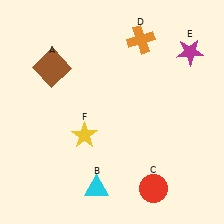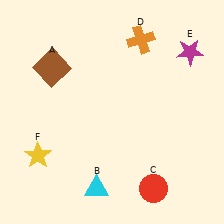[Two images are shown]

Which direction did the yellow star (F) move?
The yellow star (F) moved left.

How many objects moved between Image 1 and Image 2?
1 object moved between the two images.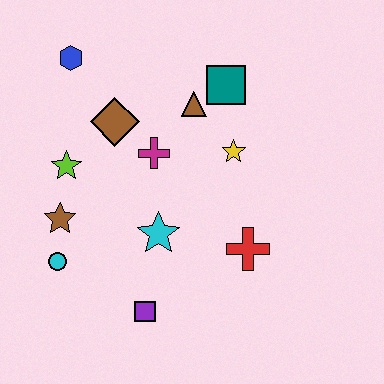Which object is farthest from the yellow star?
The cyan circle is farthest from the yellow star.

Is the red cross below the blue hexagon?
Yes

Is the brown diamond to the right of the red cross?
No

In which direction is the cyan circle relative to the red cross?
The cyan circle is to the left of the red cross.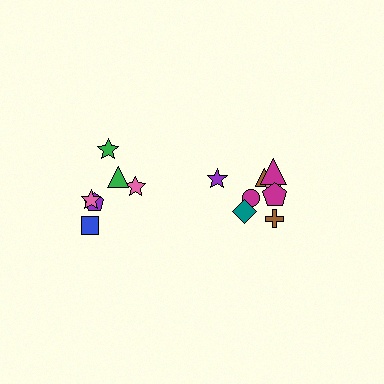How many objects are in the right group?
There are 8 objects.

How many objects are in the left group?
There are 6 objects.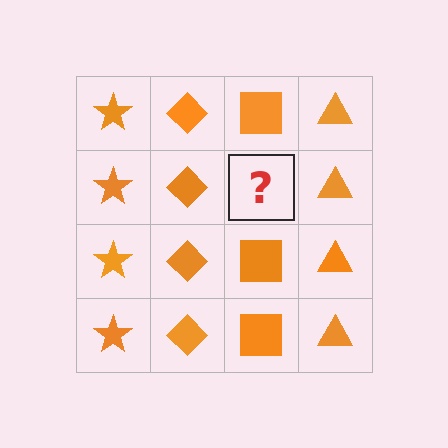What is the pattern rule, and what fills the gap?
The rule is that each column has a consistent shape. The gap should be filled with an orange square.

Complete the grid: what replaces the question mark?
The question mark should be replaced with an orange square.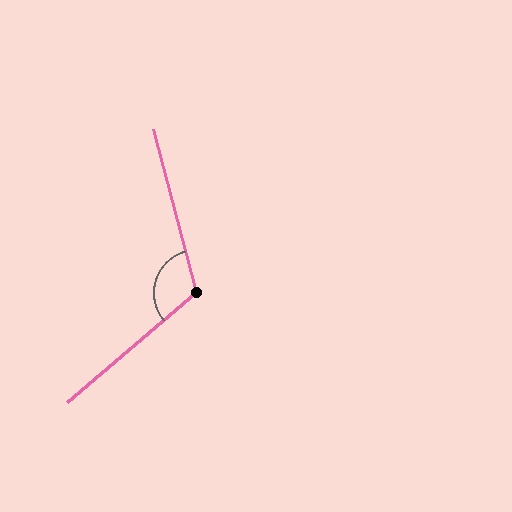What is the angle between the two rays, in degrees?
Approximately 116 degrees.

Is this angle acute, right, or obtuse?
It is obtuse.